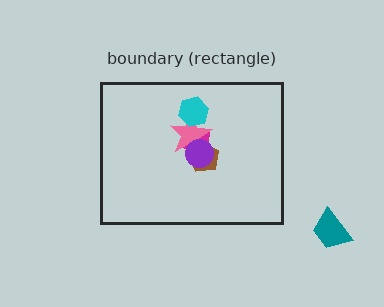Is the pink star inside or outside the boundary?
Inside.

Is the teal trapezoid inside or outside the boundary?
Outside.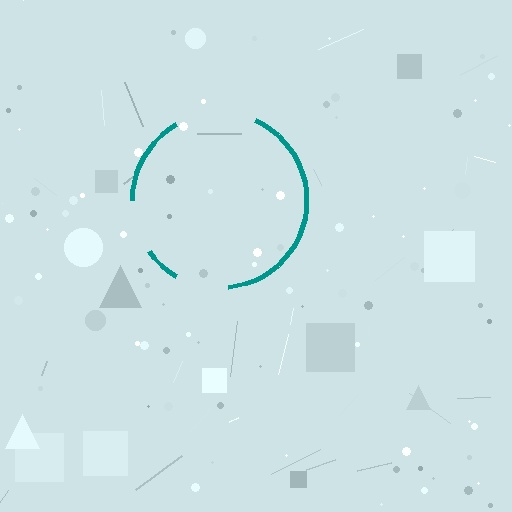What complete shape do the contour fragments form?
The contour fragments form a circle.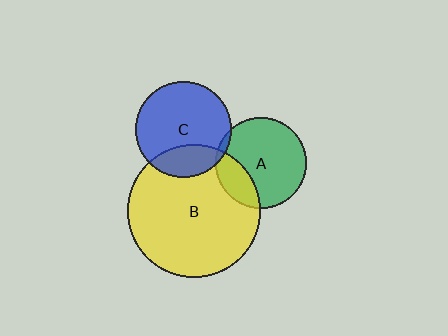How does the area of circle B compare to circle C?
Approximately 1.9 times.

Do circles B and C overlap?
Yes.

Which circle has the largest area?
Circle B (yellow).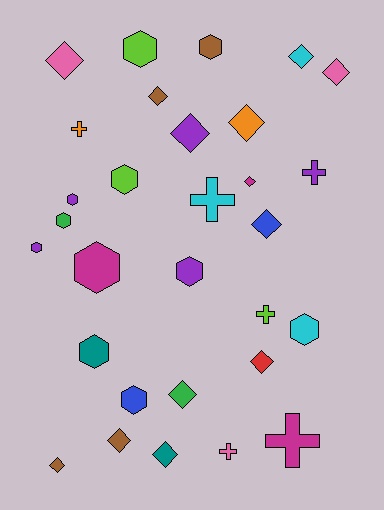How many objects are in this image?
There are 30 objects.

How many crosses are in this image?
There are 6 crosses.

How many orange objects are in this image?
There are 2 orange objects.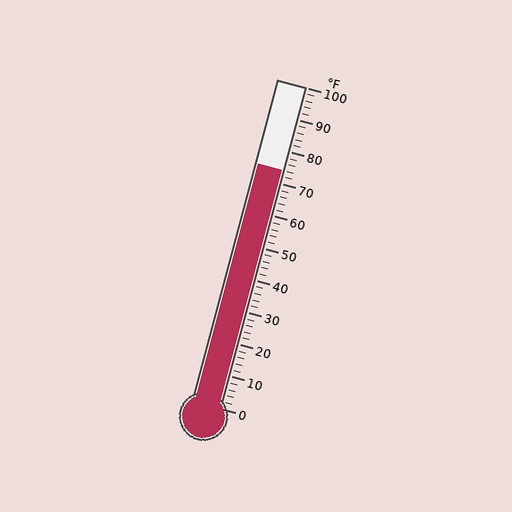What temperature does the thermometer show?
The thermometer shows approximately 74°F.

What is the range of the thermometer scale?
The thermometer scale ranges from 0°F to 100°F.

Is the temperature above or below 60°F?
The temperature is above 60°F.